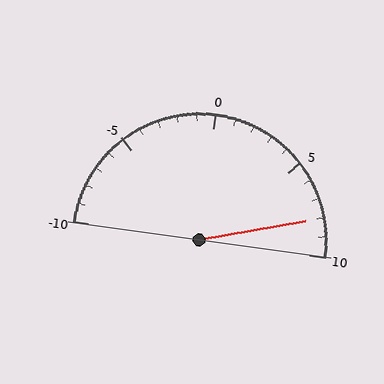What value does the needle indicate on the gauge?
The needle indicates approximately 8.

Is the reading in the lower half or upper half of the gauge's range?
The reading is in the upper half of the range (-10 to 10).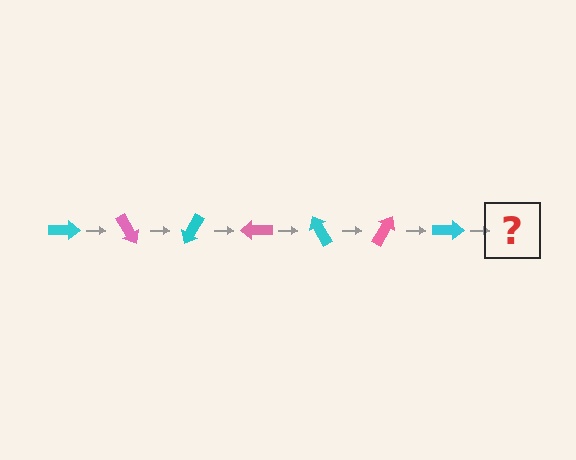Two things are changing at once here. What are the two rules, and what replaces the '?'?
The two rules are that it rotates 60 degrees each step and the color cycles through cyan and pink. The '?' should be a pink arrow, rotated 420 degrees from the start.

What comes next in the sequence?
The next element should be a pink arrow, rotated 420 degrees from the start.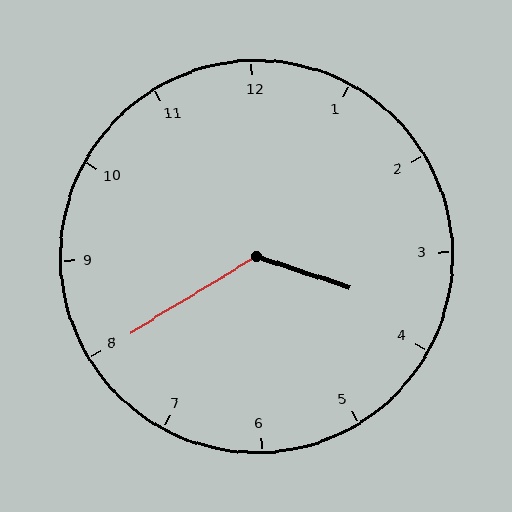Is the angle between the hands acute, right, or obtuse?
It is obtuse.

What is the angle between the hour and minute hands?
Approximately 130 degrees.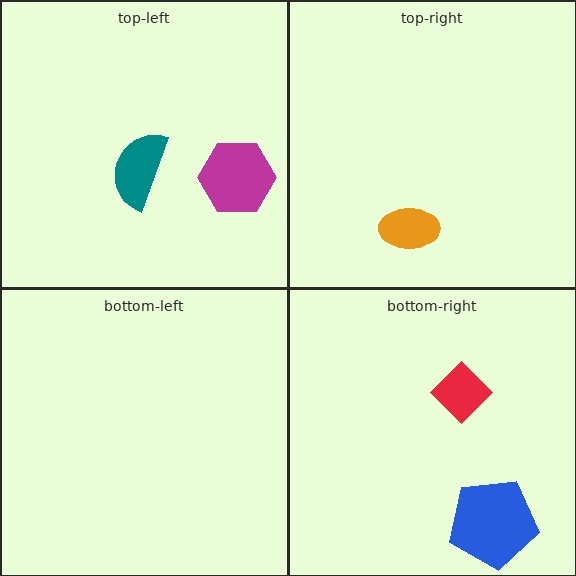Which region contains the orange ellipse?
The top-right region.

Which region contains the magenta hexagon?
The top-left region.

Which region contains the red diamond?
The bottom-right region.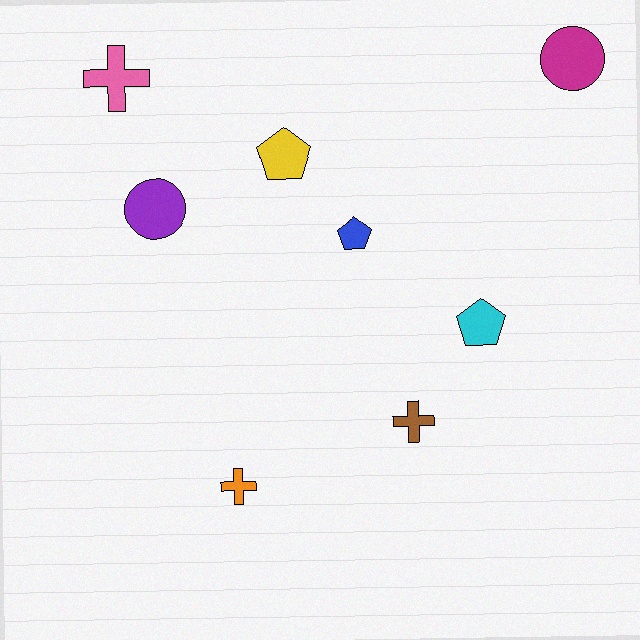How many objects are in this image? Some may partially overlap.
There are 8 objects.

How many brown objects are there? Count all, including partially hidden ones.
There is 1 brown object.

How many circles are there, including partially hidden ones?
There are 2 circles.